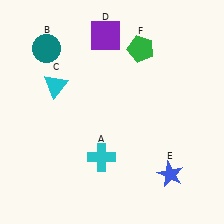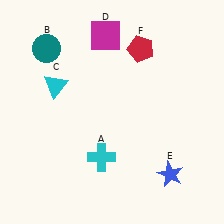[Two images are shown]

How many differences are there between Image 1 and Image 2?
There are 2 differences between the two images.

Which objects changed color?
D changed from purple to magenta. F changed from green to red.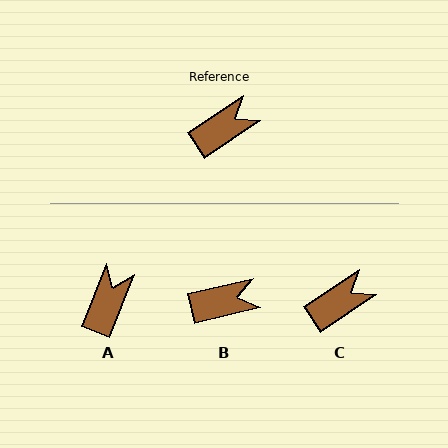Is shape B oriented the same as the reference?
No, it is off by about 21 degrees.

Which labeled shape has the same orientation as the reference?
C.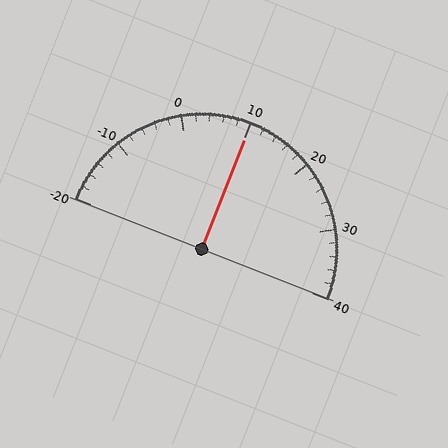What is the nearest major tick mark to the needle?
The nearest major tick mark is 10.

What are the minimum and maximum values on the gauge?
The gauge ranges from -20 to 40.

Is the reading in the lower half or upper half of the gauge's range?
The reading is in the upper half of the range (-20 to 40).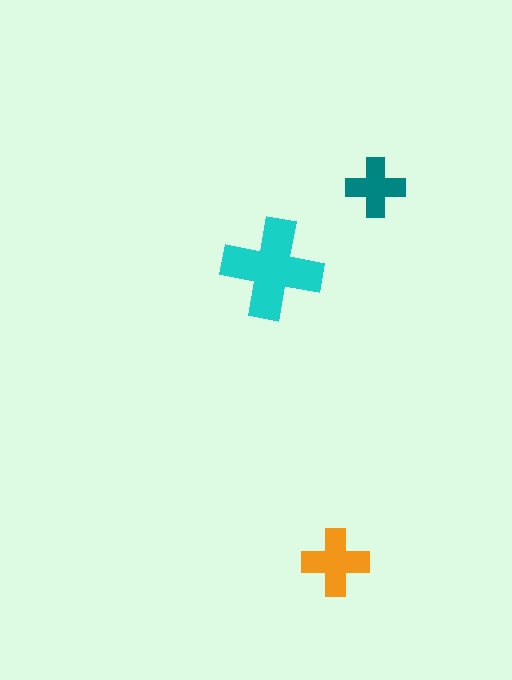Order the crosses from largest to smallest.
the cyan one, the orange one, the teal one.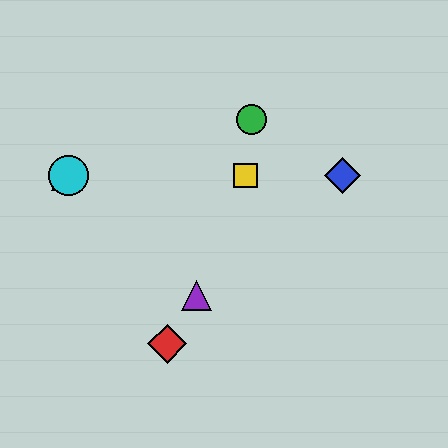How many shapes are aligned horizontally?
4 shapes (the blue diamond, the yellow square, the orange triangle, the cyan circle) are aligned horizontally.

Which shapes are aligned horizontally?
The blue diamond, the yellow square, the orange triangle, the cyan circle are aligned horizontally.